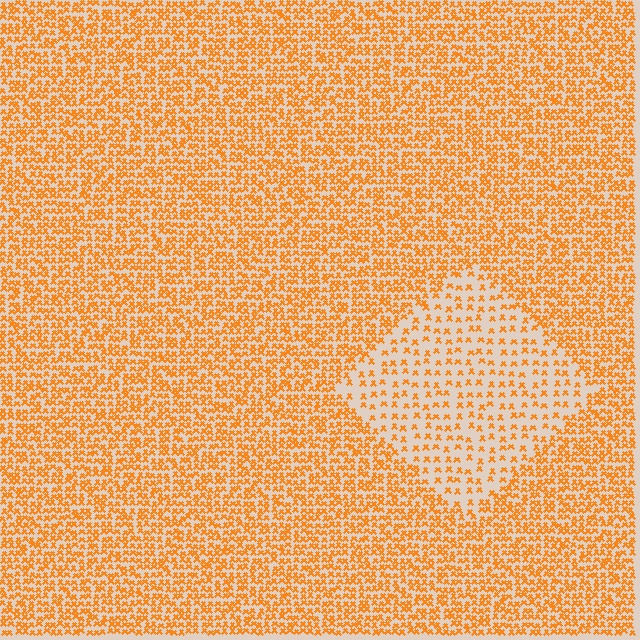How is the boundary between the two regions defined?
The boundary is defined by a change in element density (approximately 2.3x ratio). All elements are the same color, size, and shape.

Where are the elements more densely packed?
The elements are more densely packed outside the diamond boundary.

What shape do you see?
I see a diamond.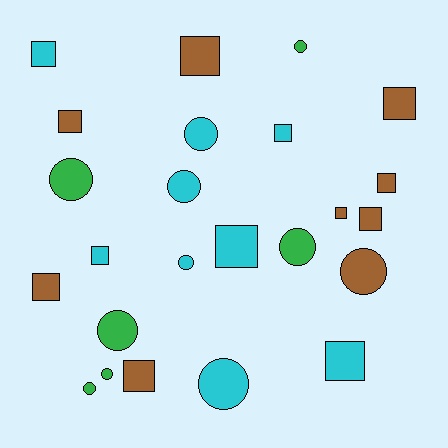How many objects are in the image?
There are 24 objects.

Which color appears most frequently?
Brown, with 9 objects.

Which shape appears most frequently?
Square, with 13 objects.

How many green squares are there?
There are no green squares.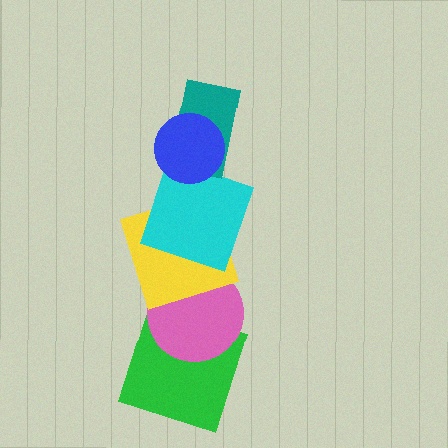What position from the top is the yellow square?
The yellow square is 4th from the top.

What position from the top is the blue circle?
The blue circle is 1st from the top.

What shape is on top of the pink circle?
The yellow square is on top of the pink circle.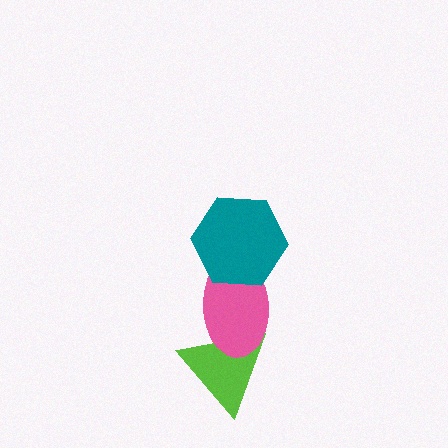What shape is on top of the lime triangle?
The pink ellipse is on top of the lime triangle.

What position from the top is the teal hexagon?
The teal hexagon is 1st from the top.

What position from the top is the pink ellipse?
The pink ellipse is 2nd from the top.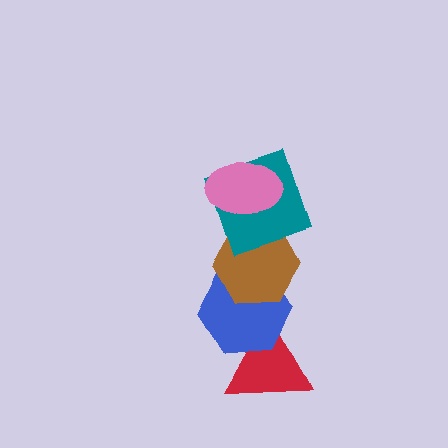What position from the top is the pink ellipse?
The pink ellipse is 1st from the top.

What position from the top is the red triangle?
The red triangle is 5th from the top.